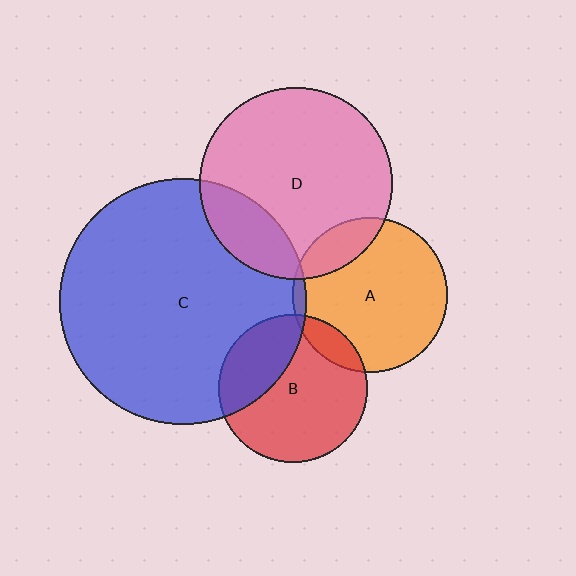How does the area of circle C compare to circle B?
Approximately 2.7 times.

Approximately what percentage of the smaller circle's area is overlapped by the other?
Approximately 20%.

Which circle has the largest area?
Circle C (blue).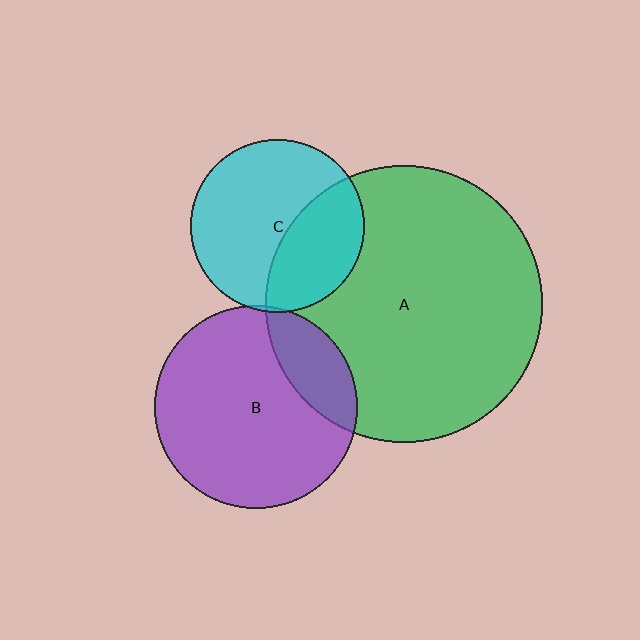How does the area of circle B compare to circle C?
Approximately 1.4 times.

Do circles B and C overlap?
Yes.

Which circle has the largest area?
Circle A (green).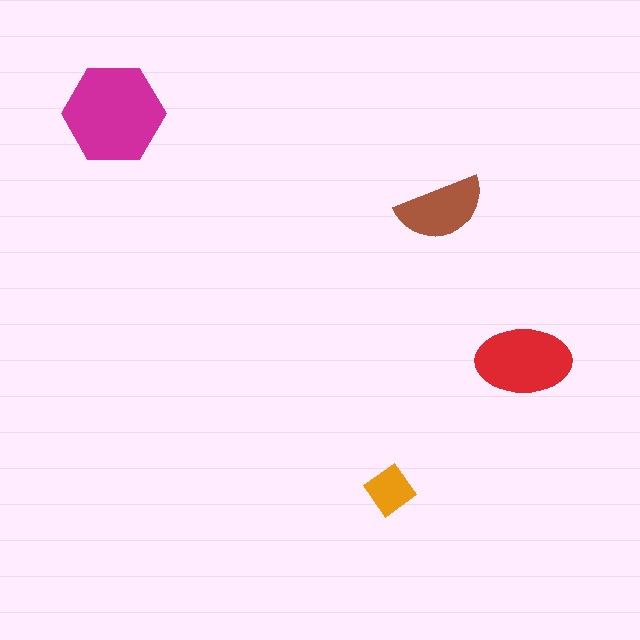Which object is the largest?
The magenta hexagon.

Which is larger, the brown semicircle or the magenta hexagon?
The magenta hexagon.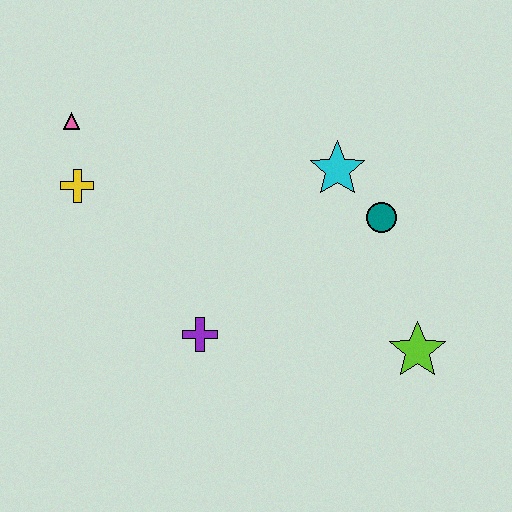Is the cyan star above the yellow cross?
Yes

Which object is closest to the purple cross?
The yellow cross is closest to the purple cross.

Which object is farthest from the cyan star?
The pink triangle is farthest from the cyan star.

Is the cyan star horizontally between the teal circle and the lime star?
No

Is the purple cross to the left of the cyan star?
Yes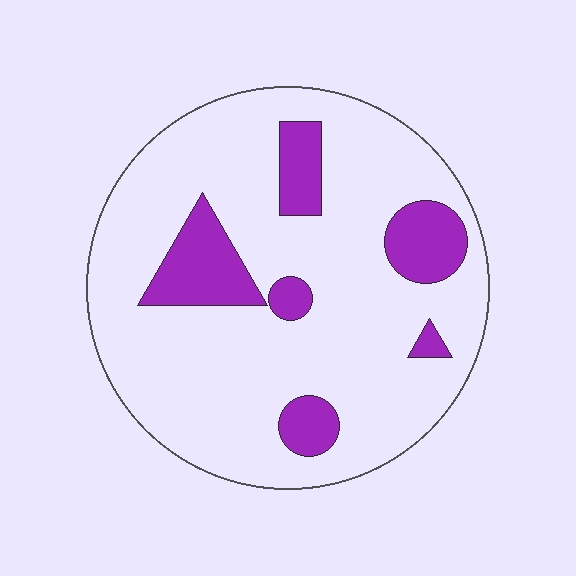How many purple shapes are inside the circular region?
6.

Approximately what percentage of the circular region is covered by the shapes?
Approximately 20%.